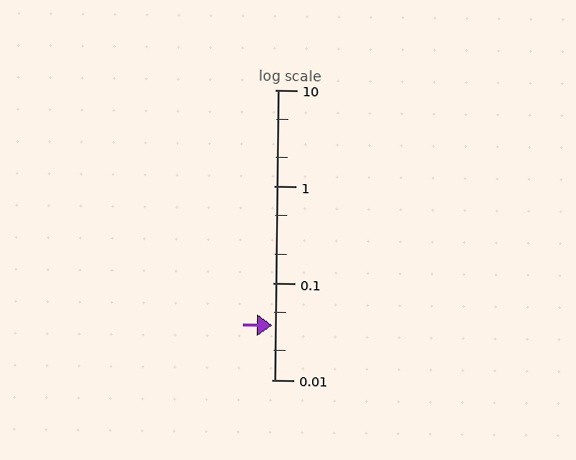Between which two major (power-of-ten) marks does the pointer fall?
The pointer is between 0.01 and 0.1.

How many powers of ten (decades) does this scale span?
The scale spans 3 decades, from 0.01 to 10.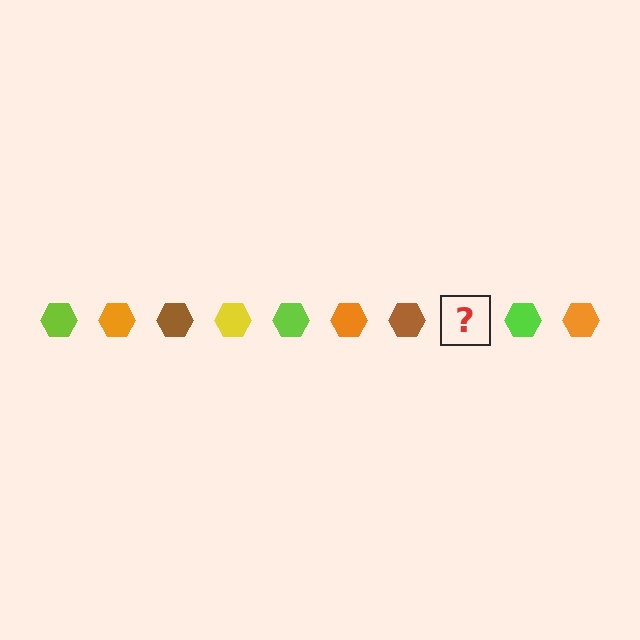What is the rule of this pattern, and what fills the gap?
The rule is that the pattern cycles through lime, orange, brown, yellow hexagons. The gap should be filled with a yellow hexagon.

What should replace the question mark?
The question mark should be replaced with a yellow hexagon.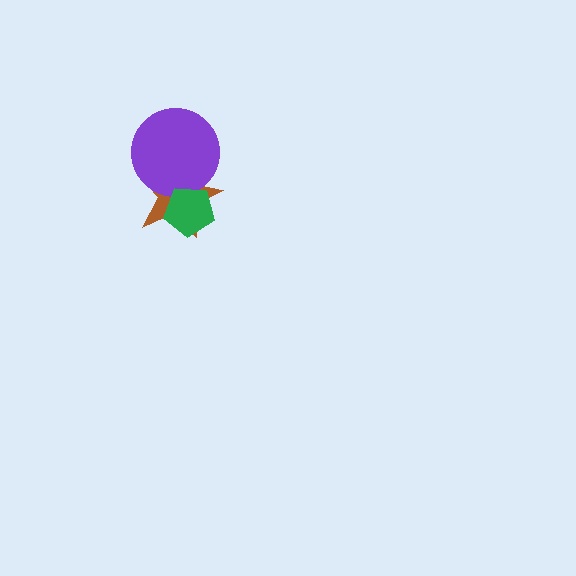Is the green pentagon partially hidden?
No, no other shape covers it.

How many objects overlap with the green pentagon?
2 objects overlap with the green pentagon.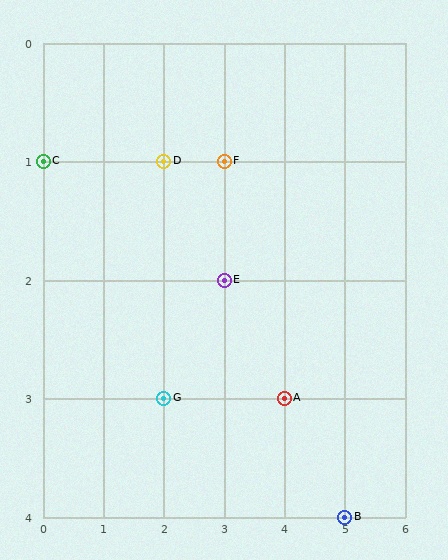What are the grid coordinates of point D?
Point D is at grid coordinates (2, 1).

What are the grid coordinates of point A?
Point A is at grid coordinates (4, 3).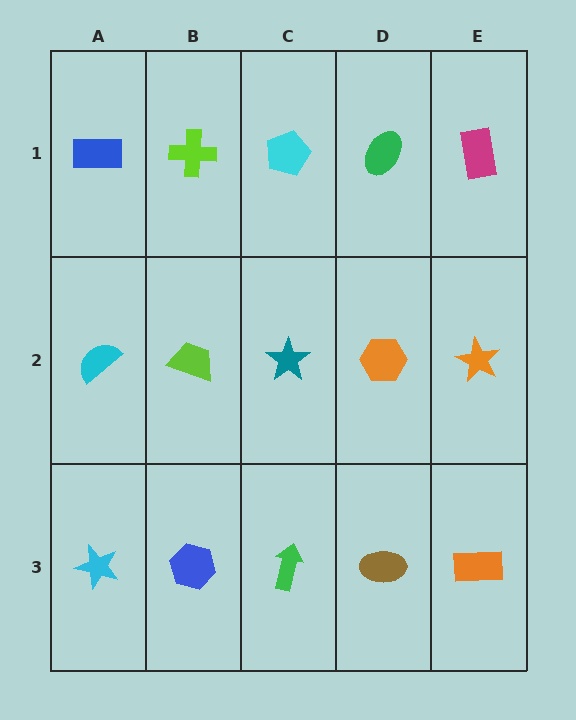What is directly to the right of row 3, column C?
A brown ellipse.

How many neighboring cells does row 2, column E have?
3.